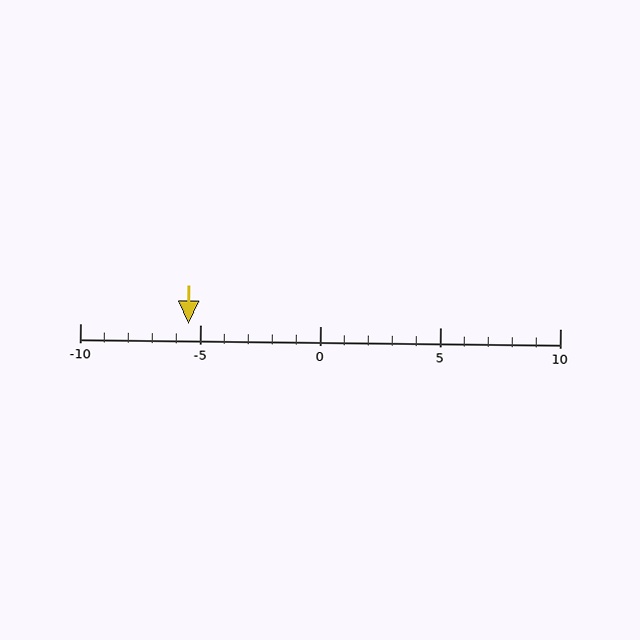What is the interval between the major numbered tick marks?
The major tick marks are spaced 5 units apart.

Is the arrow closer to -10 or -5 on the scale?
The arrow is closer to -5.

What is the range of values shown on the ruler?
The ruler shows values from -10 to 10.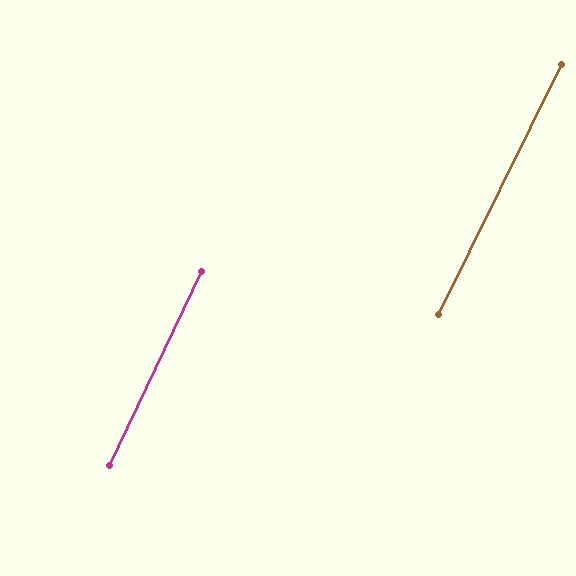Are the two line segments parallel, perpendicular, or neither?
Parallel — their directions differ by only 0.7°.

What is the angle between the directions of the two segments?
Approximately 1 degree.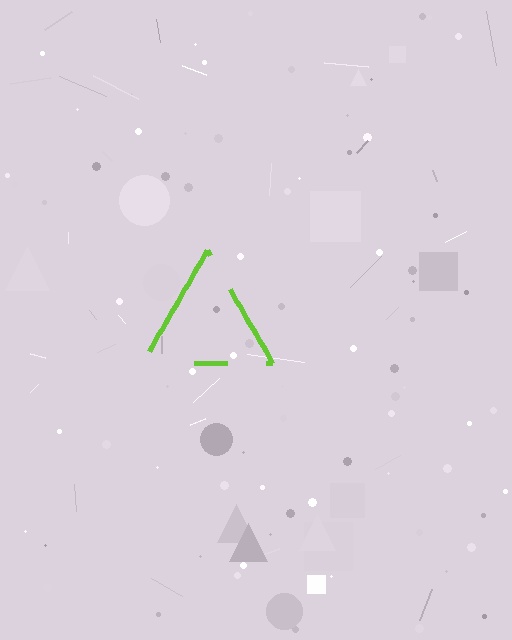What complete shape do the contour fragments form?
The contour fragments form a triangle.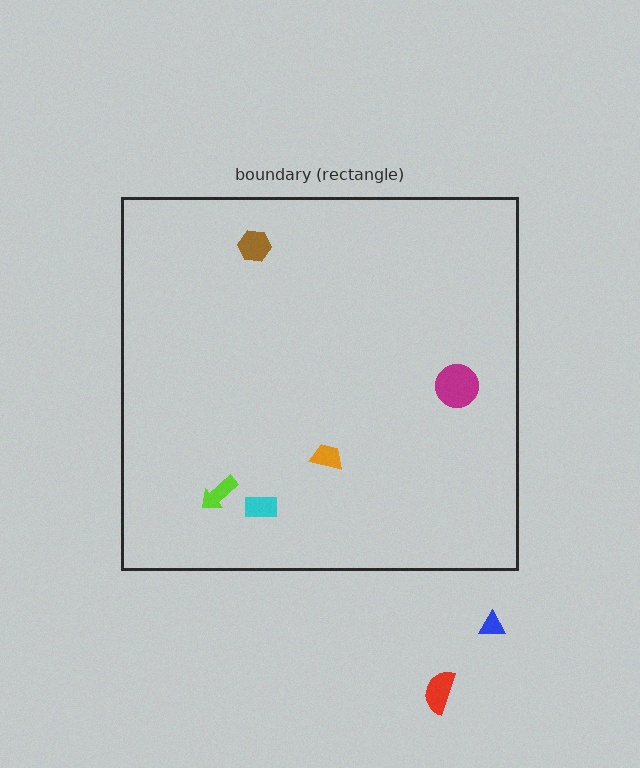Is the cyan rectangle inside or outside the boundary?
Inside.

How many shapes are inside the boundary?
5 inside, 2 outside.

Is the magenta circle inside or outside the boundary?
Inside.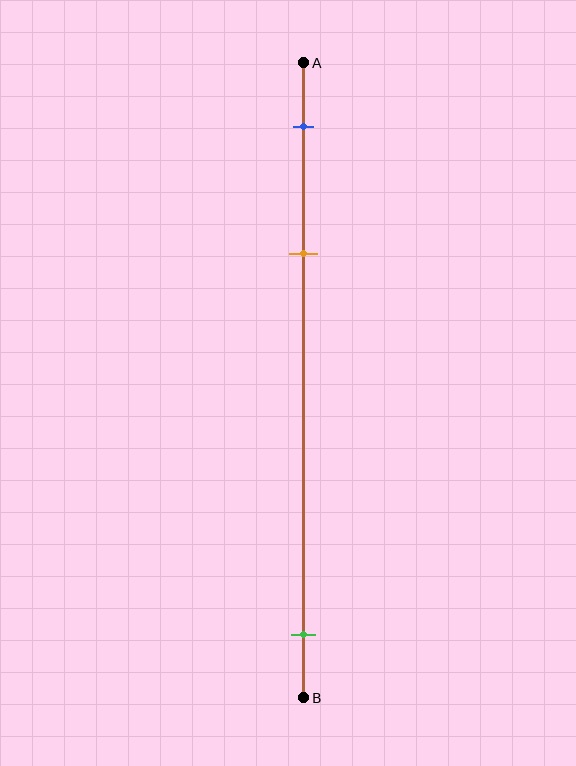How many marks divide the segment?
There are 3 marks dividing the segment.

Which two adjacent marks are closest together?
The blue and orange marks are the closest adjacent pair.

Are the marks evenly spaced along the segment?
No, the marks are not evenly spaced.